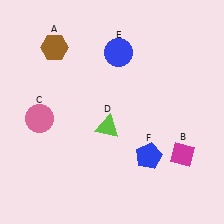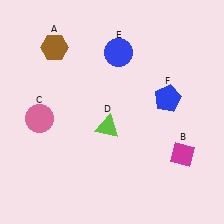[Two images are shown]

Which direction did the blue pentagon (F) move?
The blue pentagon (F) moved up.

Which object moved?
The blue pentagon (F) moved up.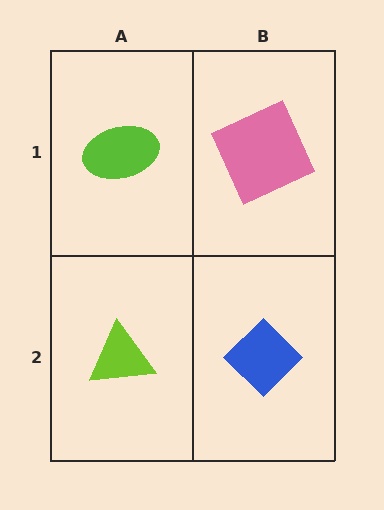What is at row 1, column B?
A pink square.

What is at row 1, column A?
A lime ellipse.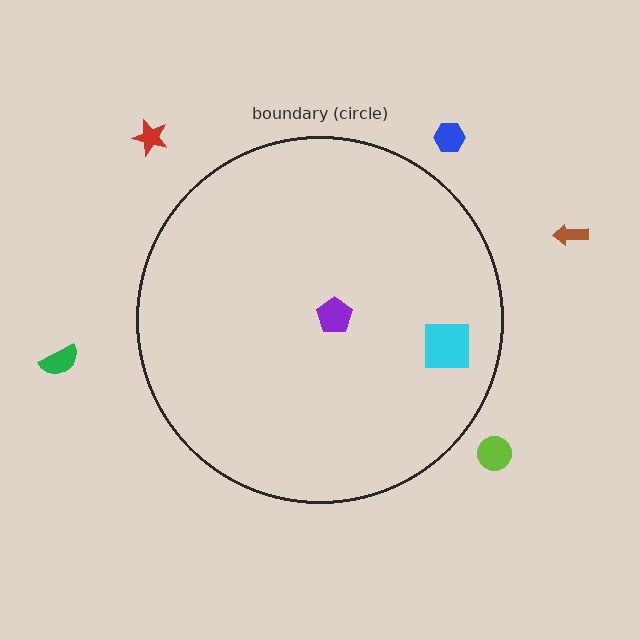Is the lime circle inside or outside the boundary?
Outside.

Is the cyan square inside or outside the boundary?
Inside.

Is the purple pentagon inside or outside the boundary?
Inside.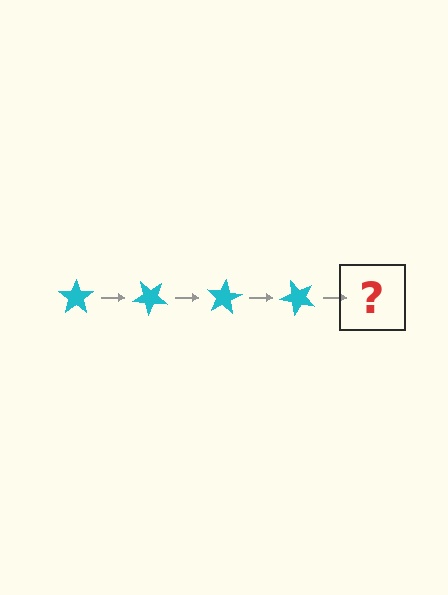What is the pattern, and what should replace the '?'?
The pattern is that the star rotates 40 degrees each step. The '?' should be a cyan star rotated 160 degrees.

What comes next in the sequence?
The next element should be a cyan star rotated 160 degrees.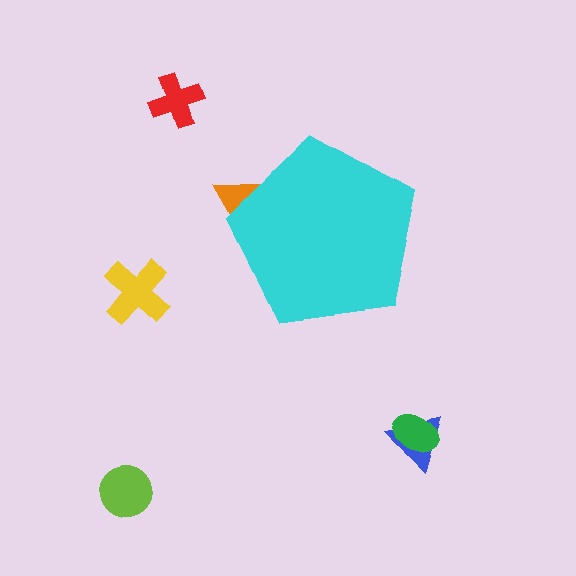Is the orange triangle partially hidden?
Yes, the orange triangle is partially hidden behind the cyan pentagon.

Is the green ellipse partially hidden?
No, the green ellipse is fully visible.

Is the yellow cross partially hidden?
No, the yellow cross is fully visible.